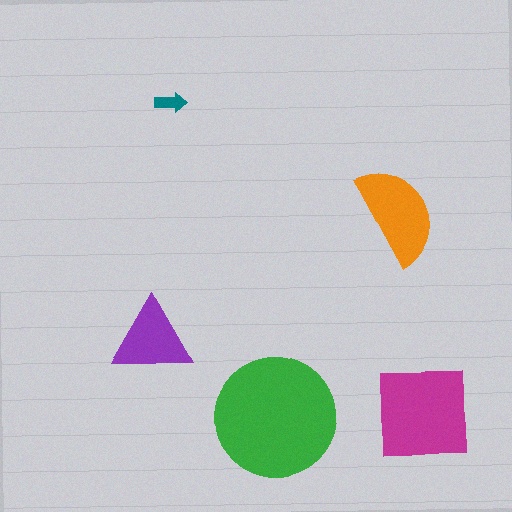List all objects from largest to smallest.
The green circle, the magenta square, the orange semicircle, the purple triangle, the teal arrow.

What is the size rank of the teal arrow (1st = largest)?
5th.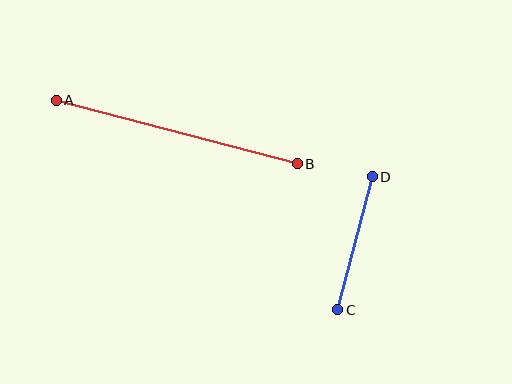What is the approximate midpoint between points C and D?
The midpoint is at approximately (355, 243) pixels.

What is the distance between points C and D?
The distance is approximately 137 pixels.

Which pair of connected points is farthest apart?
Points A and B are farthest apart.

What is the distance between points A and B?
The distance is approximately 249 pixels.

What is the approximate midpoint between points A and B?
The midpoint is at approximately (177, 132) pixels.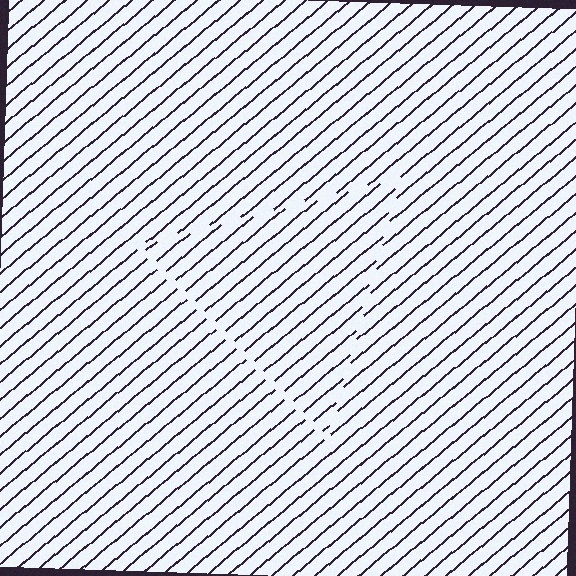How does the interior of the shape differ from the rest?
The interior of the shape contains the same grating, shifted by half a period — the contour is defined by the phase discontinuity where line-ends from the inner and outer gratings abut.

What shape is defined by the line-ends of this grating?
An illusory triangle. The interior of the shape contains the same grating, shifted by half a period — the contour is defined by the phase discontinuity where line-ends from the inner and outer gratings abut.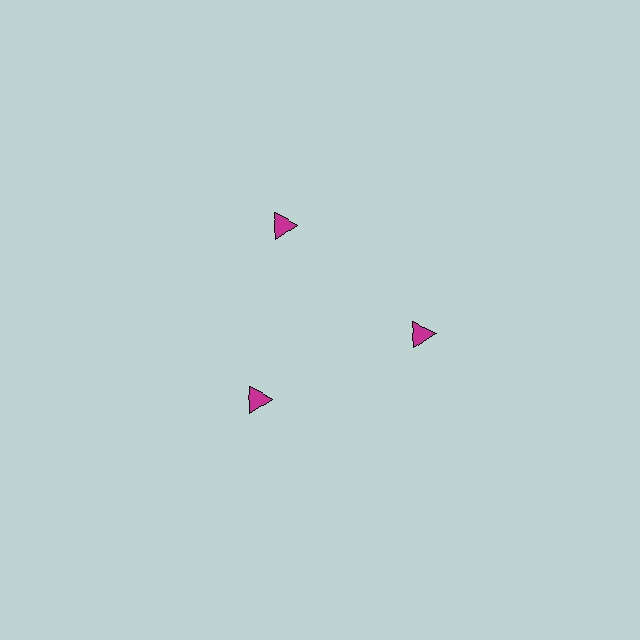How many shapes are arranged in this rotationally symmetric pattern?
There are 3 shapes, arranged in 3 groups of 1.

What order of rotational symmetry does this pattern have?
This pattern has 3-fold rotational symmetry.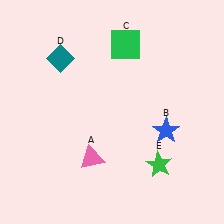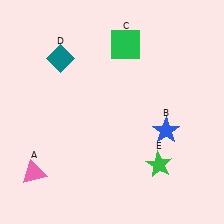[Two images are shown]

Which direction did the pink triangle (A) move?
The pink triangle (A) moved left.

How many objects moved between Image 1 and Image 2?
1 object moved between the two images.